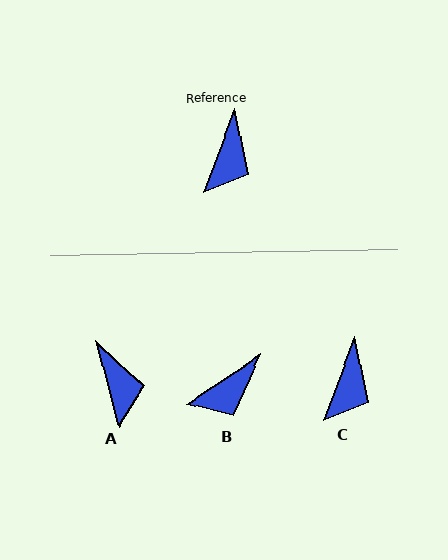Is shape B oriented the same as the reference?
No, it is off by about 36 degrees.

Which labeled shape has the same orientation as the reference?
C.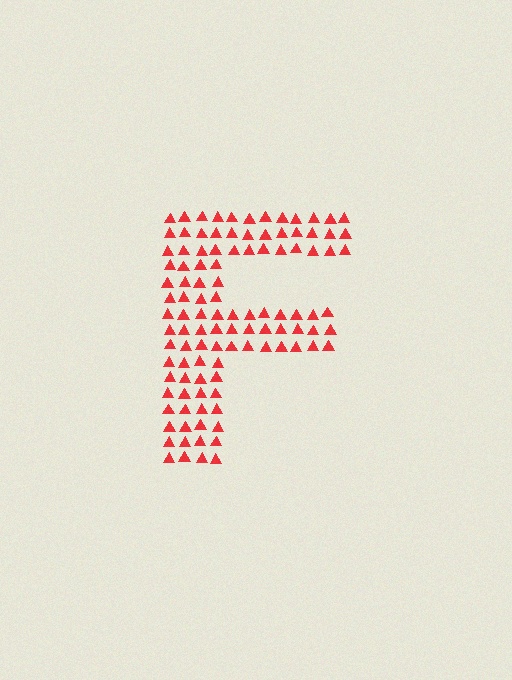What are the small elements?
The small elements are triangles.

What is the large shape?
The large shape is the letter F.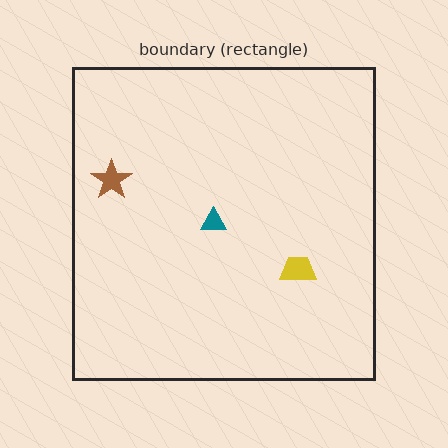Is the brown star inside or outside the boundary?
Inside.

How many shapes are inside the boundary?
3 inside, 0 outside.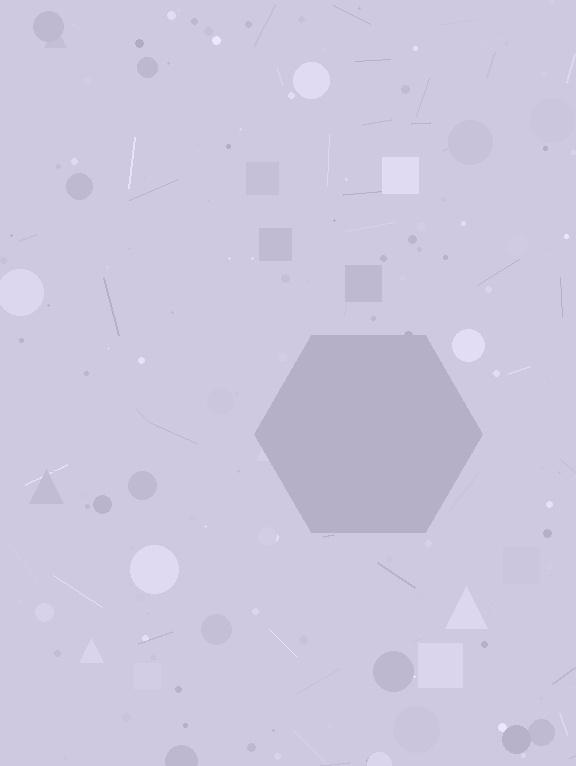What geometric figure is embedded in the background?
A hexagon is embedded in the background.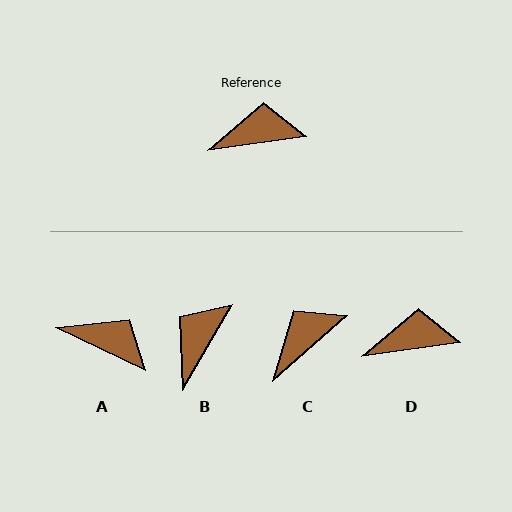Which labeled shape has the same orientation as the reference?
D.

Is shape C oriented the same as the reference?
No, it is off by about 33 degrees.